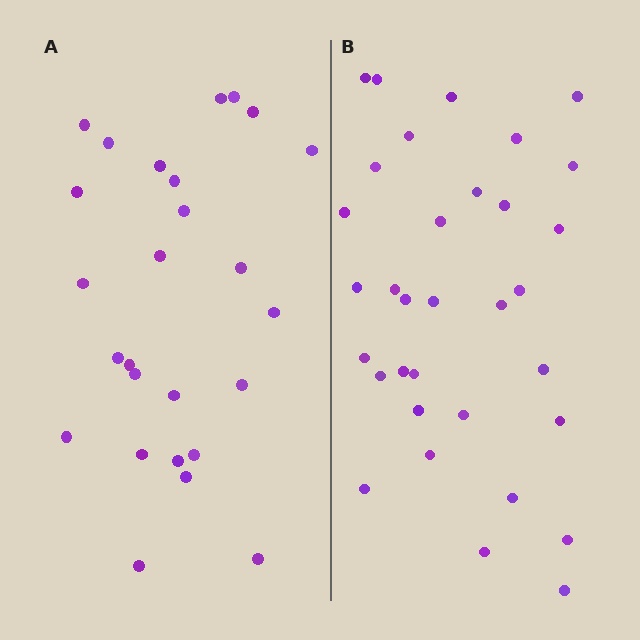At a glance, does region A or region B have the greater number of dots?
Region B (the right region) has more dots.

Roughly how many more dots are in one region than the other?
Region B has roughly 8 or so more dots than region A.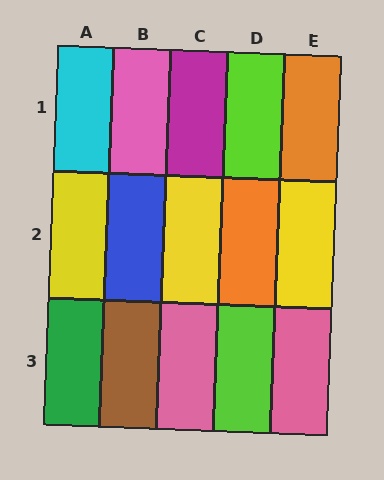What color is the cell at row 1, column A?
Cyan.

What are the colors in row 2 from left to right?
Yellow, blue, yellow, orange, yellow.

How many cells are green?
1 cell is green.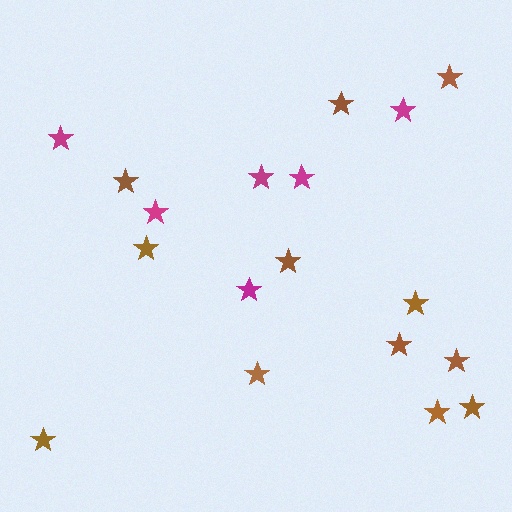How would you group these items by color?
There are 2 groups: one group of brown stars (12) and one group of magenta stars (6).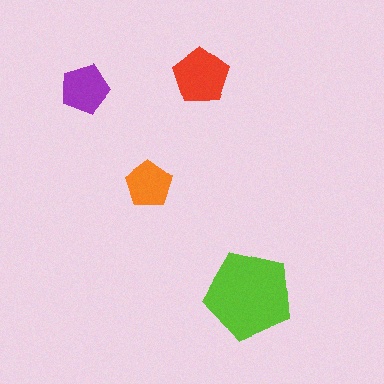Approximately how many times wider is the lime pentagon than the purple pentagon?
About 2 times wider.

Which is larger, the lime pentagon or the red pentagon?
The lime one.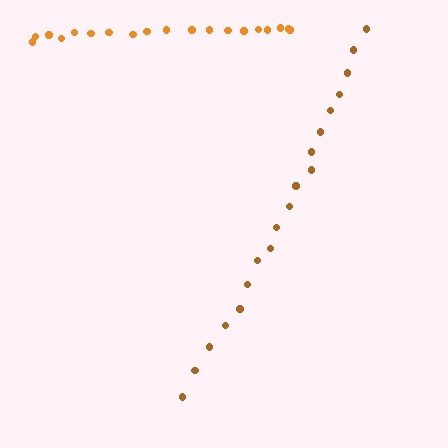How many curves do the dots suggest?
There are 2 distinct paths.